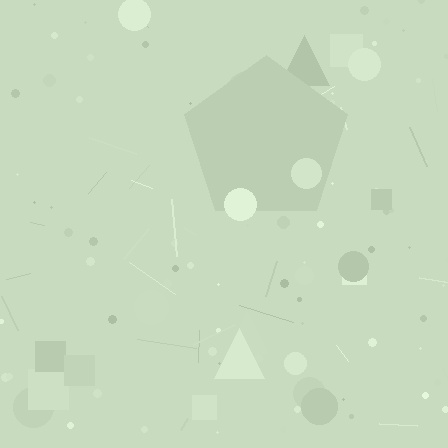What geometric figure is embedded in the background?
A pentagon is embedded in the background.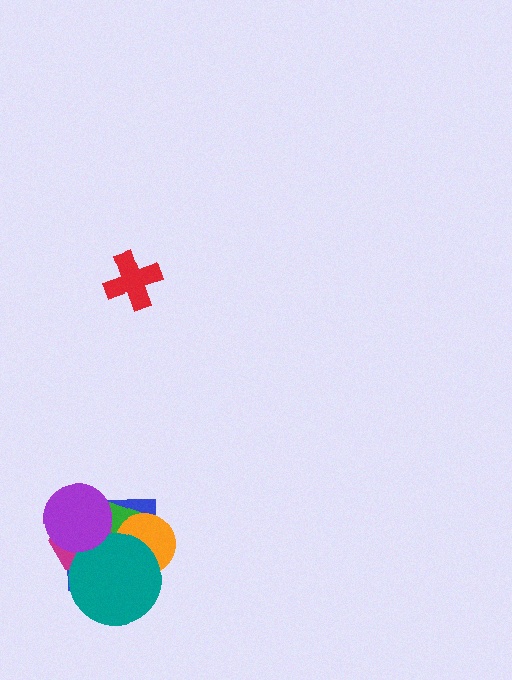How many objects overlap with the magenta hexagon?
4 objects overlap with the magenta hexagon.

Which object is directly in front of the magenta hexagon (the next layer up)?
The teal circle is directly in front of the magenta hexagon.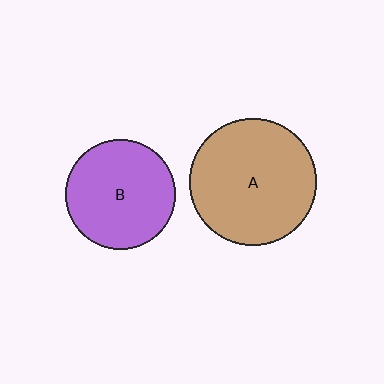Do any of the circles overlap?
No, none of the circles overlap.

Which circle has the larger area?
Circle A (brown).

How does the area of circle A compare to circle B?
Approximately 1.3 times.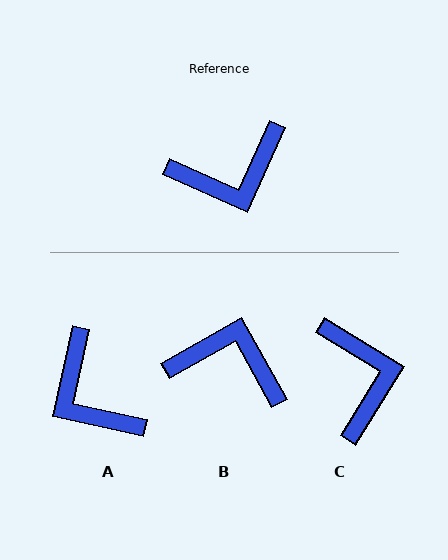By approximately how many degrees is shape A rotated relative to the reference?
Approximately 78 degrees clockwise.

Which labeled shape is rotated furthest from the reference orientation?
B, about 144 degrees away.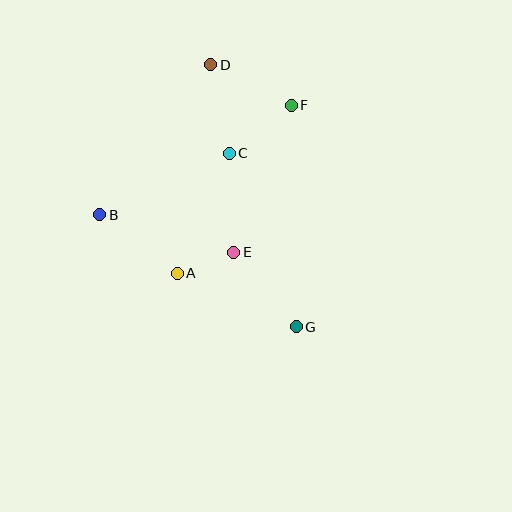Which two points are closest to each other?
Points A and E are closest to each other.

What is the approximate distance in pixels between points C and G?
The distance between C and G is approximately 186 pixels.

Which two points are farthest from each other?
Points D and G are farthest from each other.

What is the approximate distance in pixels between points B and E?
The distance between B and E is approximately 139 pixels.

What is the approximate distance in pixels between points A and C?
The distance between A and C is approximately 131 pixels.